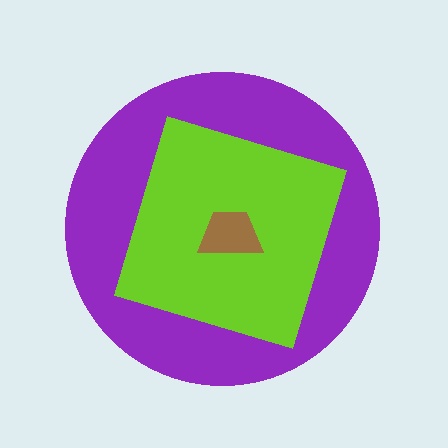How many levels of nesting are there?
3.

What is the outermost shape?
The purple circle.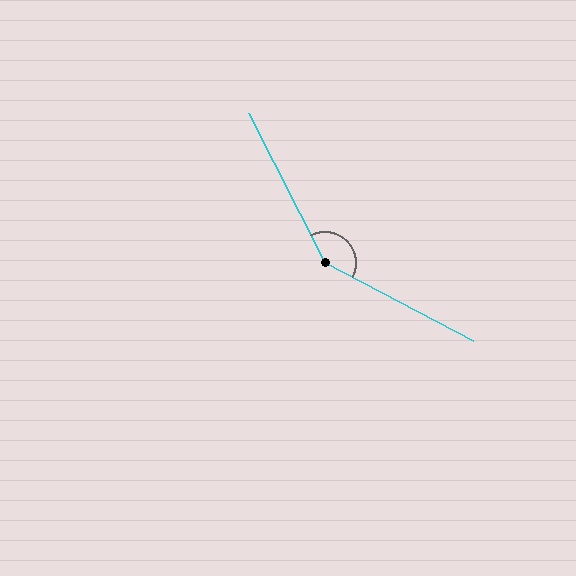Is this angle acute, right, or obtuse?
It is obtuse.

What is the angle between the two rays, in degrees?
Approximately 144 degrees.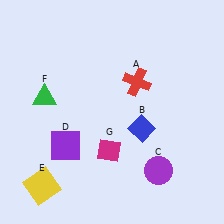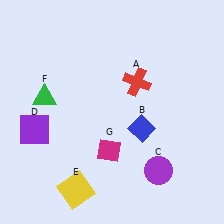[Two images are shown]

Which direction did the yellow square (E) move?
The yellow square (E) moved right.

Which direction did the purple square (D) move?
The purple square (D) moved left.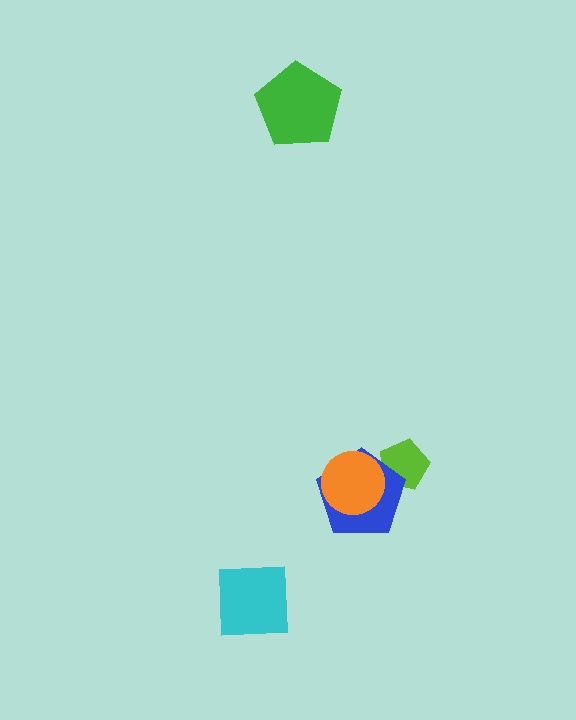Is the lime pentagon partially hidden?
Yes, it is partially covered by another shape.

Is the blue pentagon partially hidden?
Yes, it is partially covered by another shape.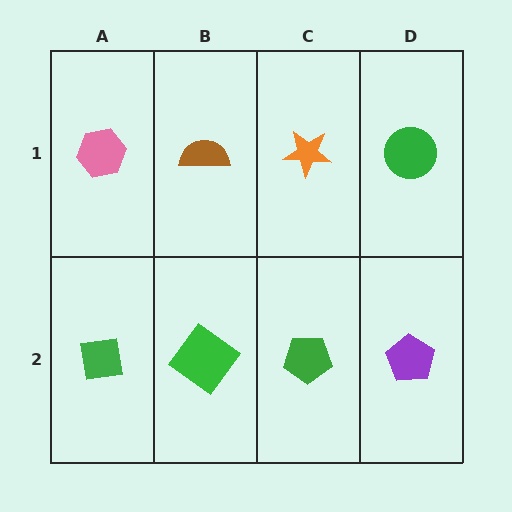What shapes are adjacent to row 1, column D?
A purple pentagon (row 2, column D), an orange star (row 1, column C).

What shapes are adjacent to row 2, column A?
A pink hexagon (row 1, column A), a green diamond (row 2, column B).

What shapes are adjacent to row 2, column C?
An orange star (row 1, column C), a green diamond (row 2, column B), a purple pentagon (row 2, column D).